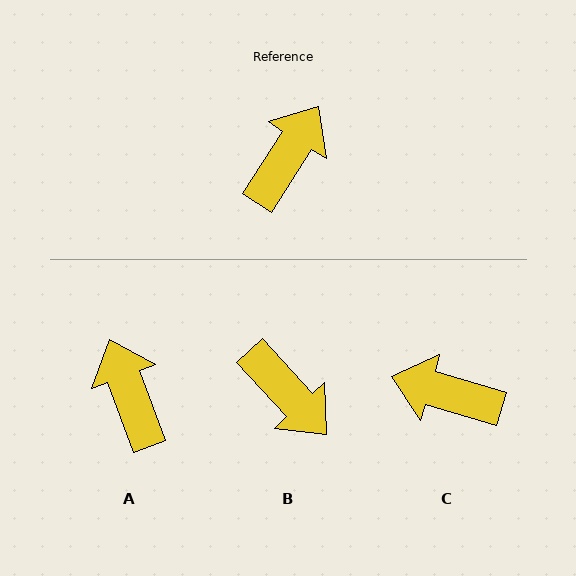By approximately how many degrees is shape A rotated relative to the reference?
Approximately 53 degrees counter-clockwise.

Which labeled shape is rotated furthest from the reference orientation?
C, about 106 degrees away.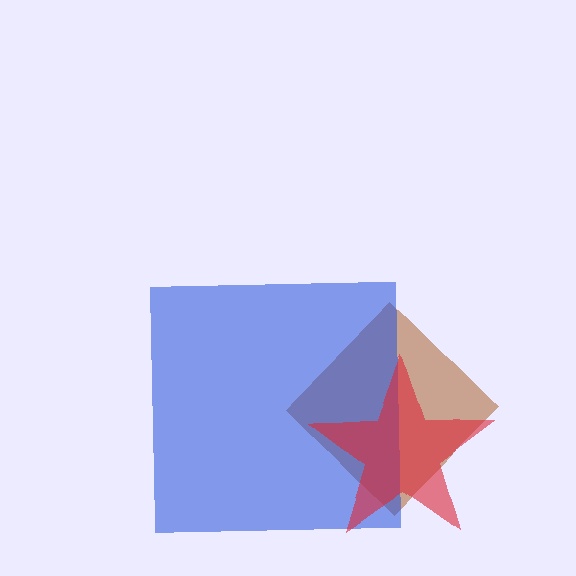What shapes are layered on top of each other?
The layered shapes are: a brown diamond, a blue square, a red star.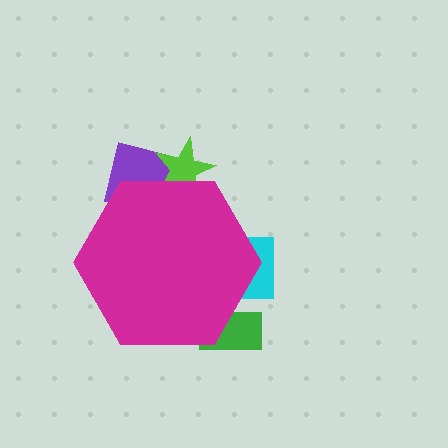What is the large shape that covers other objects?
A magenta hexagon.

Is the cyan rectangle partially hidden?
Yes, the cyan rectangle is partially hidden behind the magenta hexagon.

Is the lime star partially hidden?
Yes, the lime star is partially hidden behind the magenta hexagon.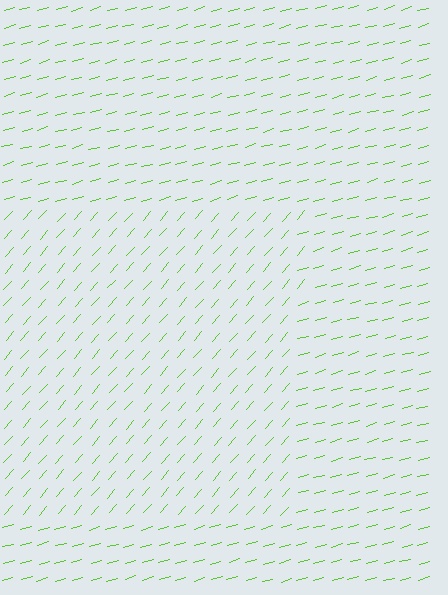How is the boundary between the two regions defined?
The boundary is defined purely by a change in line orientation (approximately 32 degrees difference). All lines are the same color and thickness.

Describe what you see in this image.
The image is filled with small lime line segments. A rectangle region in the image has lines oriented differently from the surrounding lines, creating a visible texture boundary.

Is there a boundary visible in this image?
Yes, there is a texture boundary formed by a change in line orientation.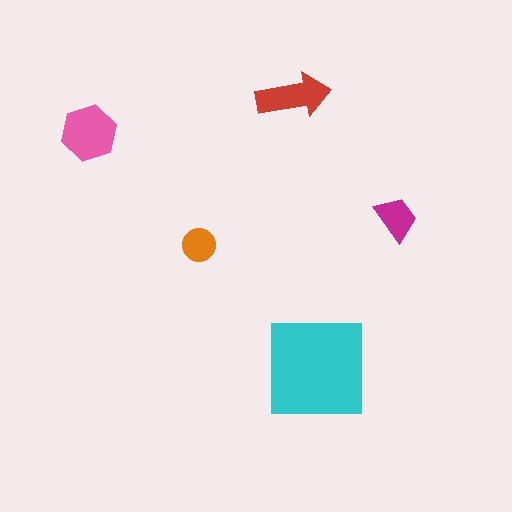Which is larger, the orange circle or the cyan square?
The cyan square.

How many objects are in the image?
There are 5 objects in the image.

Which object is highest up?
The red arrow is topmost.